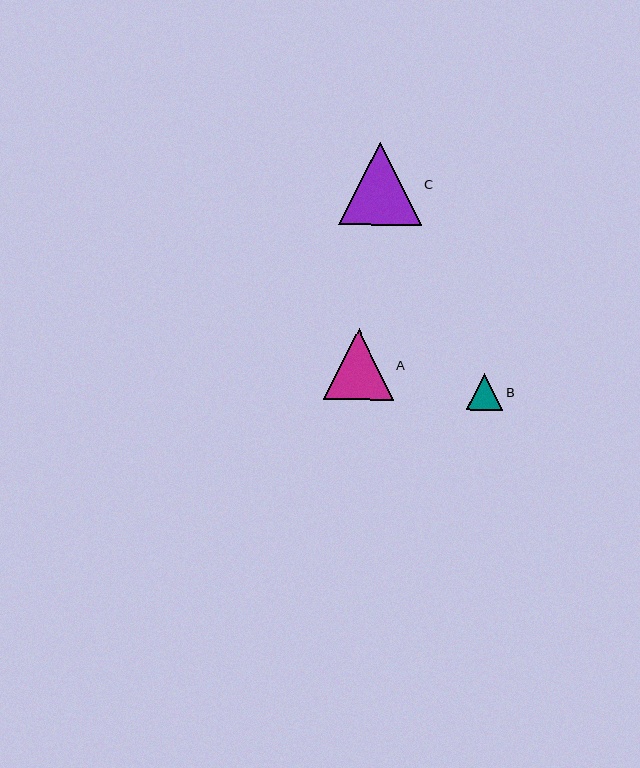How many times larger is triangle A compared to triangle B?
Triangle A is approximately 1.9 times the size of triangle B.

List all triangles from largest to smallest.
From largest to smallest: C, A, B.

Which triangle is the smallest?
Triangle B is the smallest with a size of approximately 37 pixels.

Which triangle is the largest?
Triangle C is the largest with a size of approximately 82 pixels.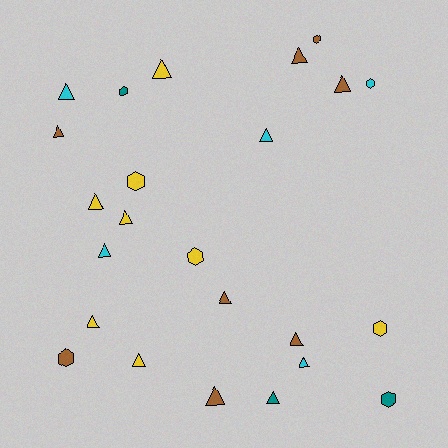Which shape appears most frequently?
Triangle, with 16 objects.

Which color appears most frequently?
Yellow, with 8 objects.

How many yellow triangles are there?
There are 5 yellow triangles.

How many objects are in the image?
There are 24 objects.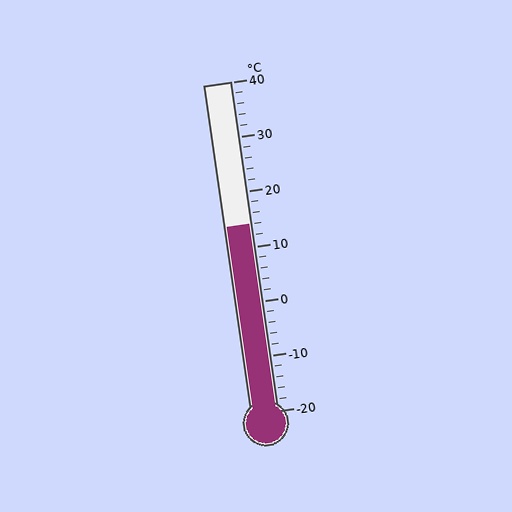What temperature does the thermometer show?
The thermometer shows approximately 14°C.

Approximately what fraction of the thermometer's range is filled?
The thermometer is filled to approximately 55% of its range.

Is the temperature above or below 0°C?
The temperature is above 0°C.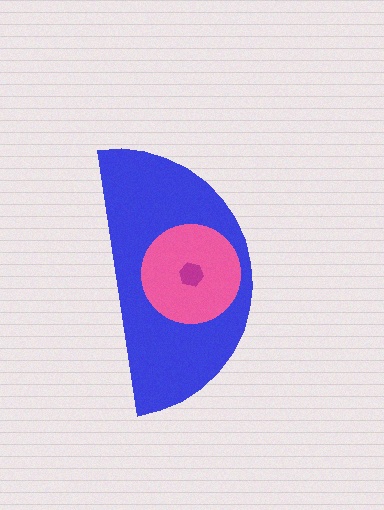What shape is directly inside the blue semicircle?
The pink circle.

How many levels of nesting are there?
3.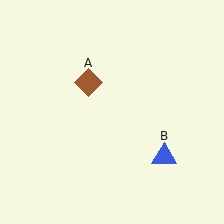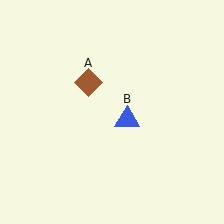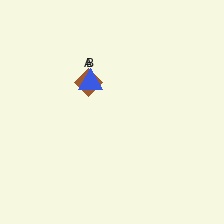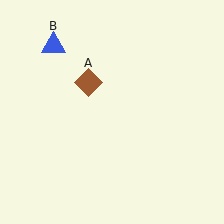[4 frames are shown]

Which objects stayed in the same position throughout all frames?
Brown diamond (object A) remained stationary.